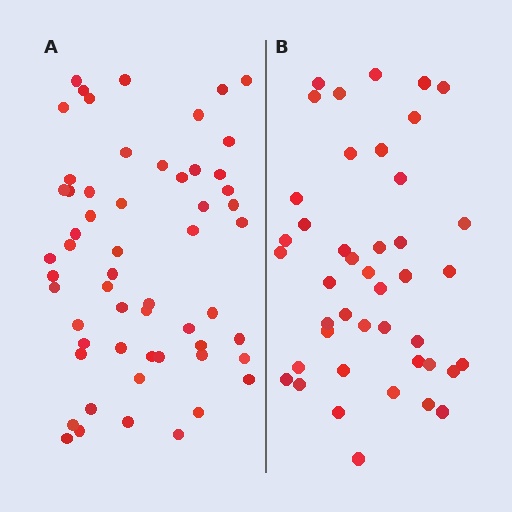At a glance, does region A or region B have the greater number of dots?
Region A (the left region) has more dots.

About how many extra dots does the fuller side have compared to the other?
Region A has approximately 15 more dots than region B.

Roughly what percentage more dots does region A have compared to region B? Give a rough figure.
About 35% more.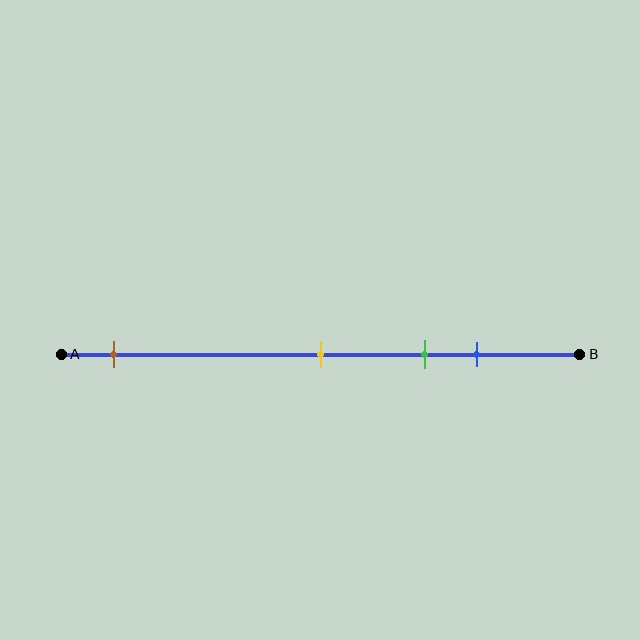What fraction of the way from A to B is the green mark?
The green mark is approximately 70% (0.7) of the way from A to B.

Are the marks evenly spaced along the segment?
No, the marks are not evenly spaced.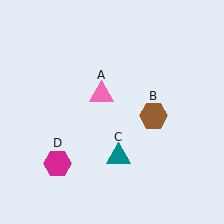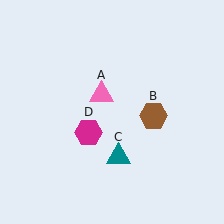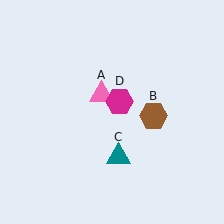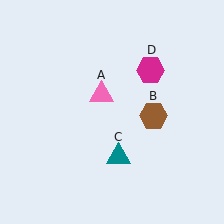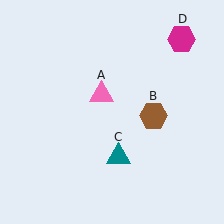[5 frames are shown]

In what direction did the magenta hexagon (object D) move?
The magenta hexagon (object D) moved up and to the right.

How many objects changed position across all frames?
1 object changed position: magenta hexagon (object D).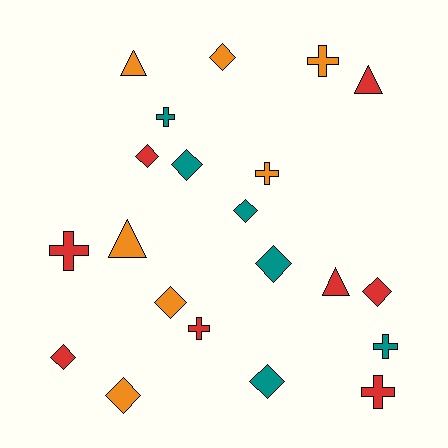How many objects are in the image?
There are 21 objects.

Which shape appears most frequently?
Diamond, with 10 objects.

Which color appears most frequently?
Red, with 8 objects.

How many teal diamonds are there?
There are 4 teal diamonds.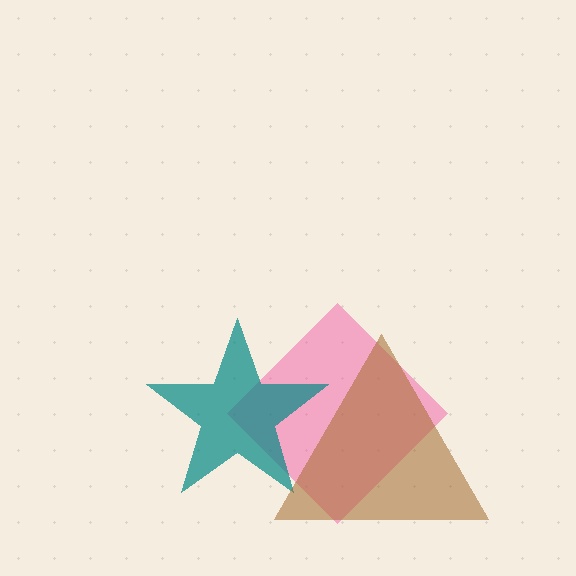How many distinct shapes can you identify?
There are 3 distinct shapes: a pink diamond, a teal star, a brown triangle.